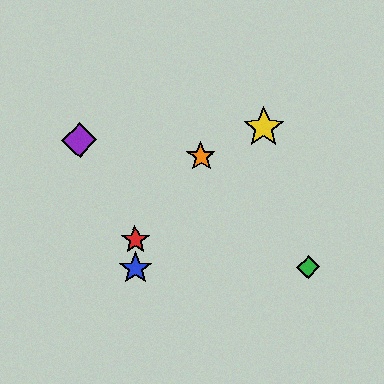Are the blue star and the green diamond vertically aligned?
No, the blue star is at x≈135 and the green diamond is at x≈308.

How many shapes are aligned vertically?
2 shapes (the red star, the blue star) are aligned vertically.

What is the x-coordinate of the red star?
The red star is at x≈135.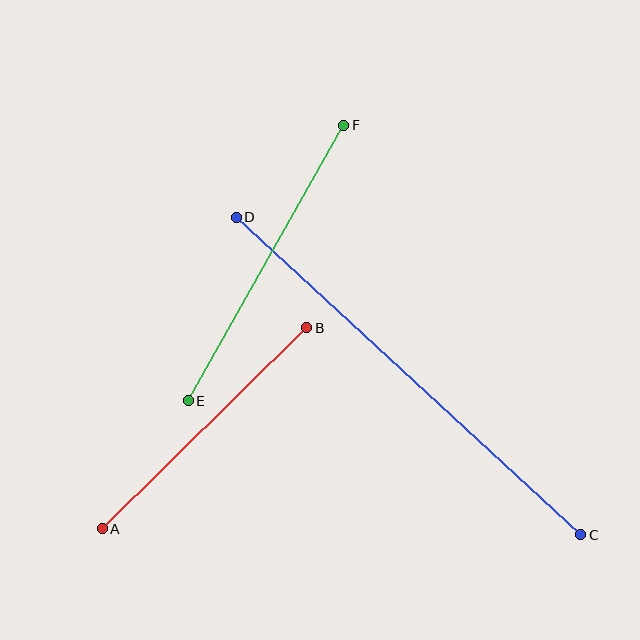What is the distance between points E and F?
The distance is approximately 316 pixels.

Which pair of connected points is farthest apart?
Points C and D are farthest apart.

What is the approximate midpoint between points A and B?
The midpoint is at approximately (204, 428) pixels.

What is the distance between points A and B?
The distance is approximately 286 pixels.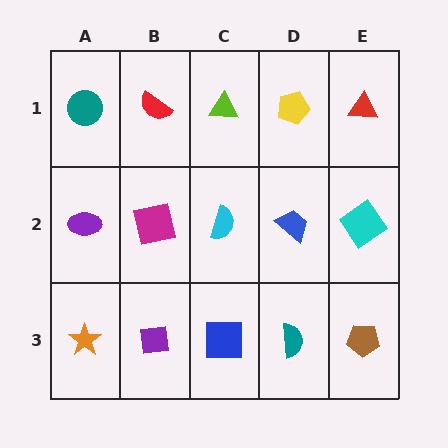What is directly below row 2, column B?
A purple square.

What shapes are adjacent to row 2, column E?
A red triangle (row 1, column E), a brown pentagon (row 3, column E), a blue trapezoid (row 2, column D).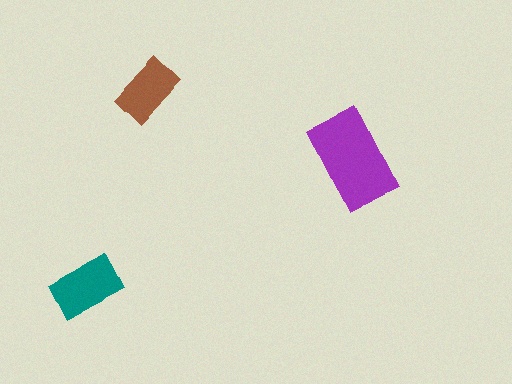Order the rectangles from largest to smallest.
the purple one, the teal one, the brown one.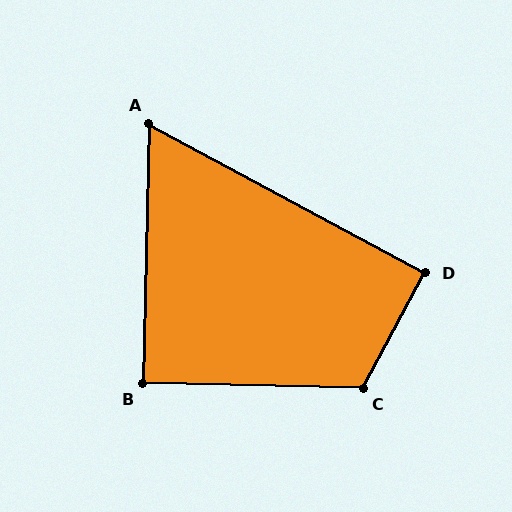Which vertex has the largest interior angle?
C, at approximately 117 degrees.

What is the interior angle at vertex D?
Approximately 90 degrees (approximately right).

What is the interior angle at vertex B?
Approximately 90 degrees (approximately right).